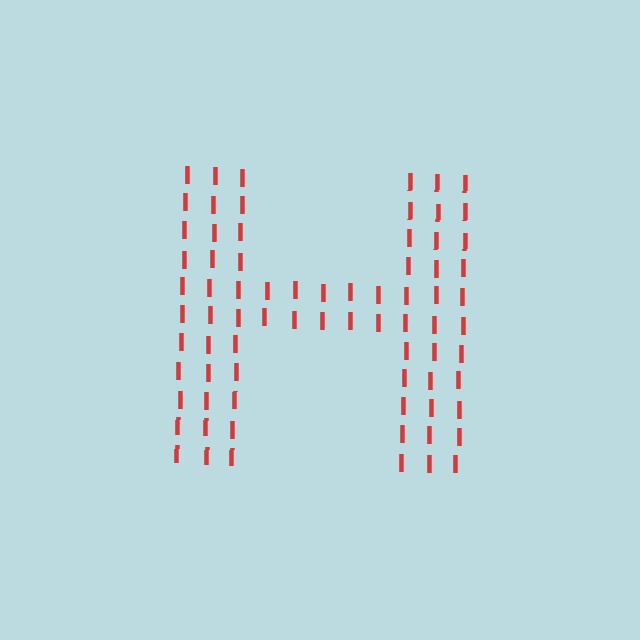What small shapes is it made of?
It is made of small letter I's.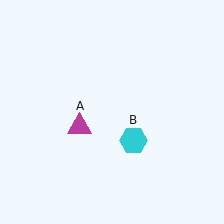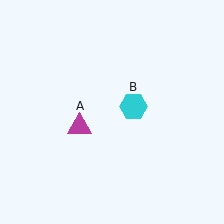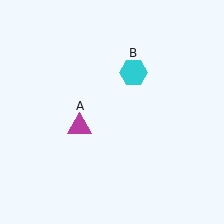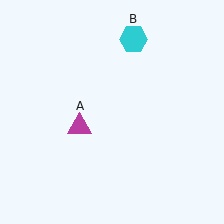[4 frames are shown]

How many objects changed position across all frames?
1 object changed position: cyan hexagon (object B).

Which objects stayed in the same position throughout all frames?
Magenta triangle (object A) remained stationary.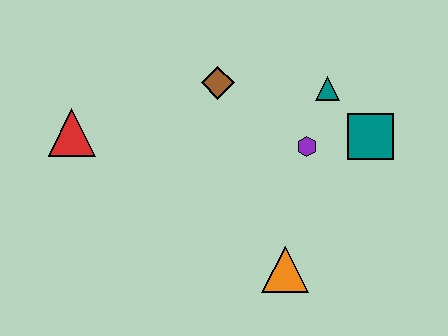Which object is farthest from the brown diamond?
The orange triangle is farthest from the brown diamond.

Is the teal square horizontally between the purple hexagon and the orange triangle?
No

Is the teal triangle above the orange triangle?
Yes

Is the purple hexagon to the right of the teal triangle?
No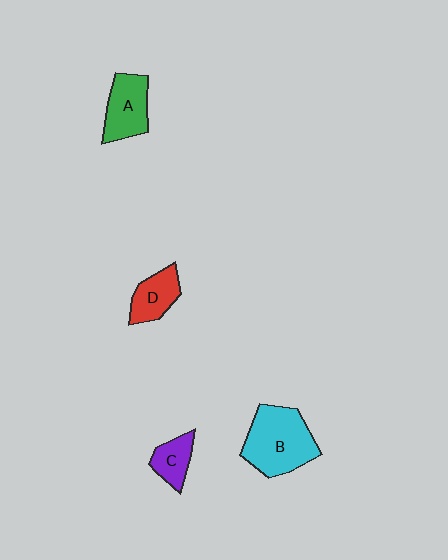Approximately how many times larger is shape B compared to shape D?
Approximately 1.9 times.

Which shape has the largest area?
Shape B (cyan).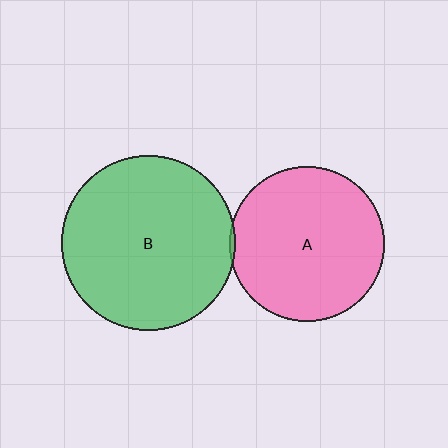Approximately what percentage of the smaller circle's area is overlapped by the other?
Approximately 5%.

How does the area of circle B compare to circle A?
Approximately 1.3 times.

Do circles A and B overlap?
Yes.